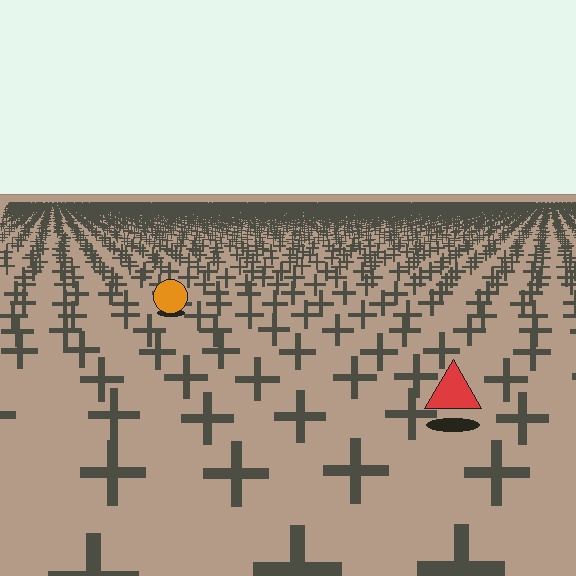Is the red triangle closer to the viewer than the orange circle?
Yes. The red triangle is closer — you can tell from the texture gradient: the ground texture is coarser near it.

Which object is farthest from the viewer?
The orange circle is farthest from the viewer. It appears smaller and the ground texture around it is denser.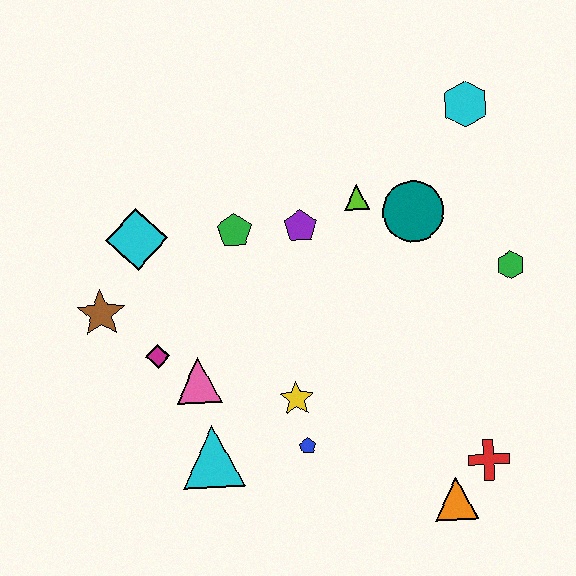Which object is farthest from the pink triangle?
The cyan hexagon is farthest from the pink triangle.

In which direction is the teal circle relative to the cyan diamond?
The teal circle is to the right of the cyan diamond.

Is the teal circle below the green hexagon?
No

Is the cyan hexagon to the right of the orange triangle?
Yes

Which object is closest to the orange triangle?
The red cross is closest to the orange triangle.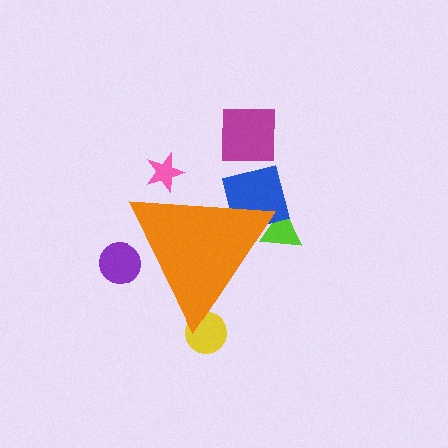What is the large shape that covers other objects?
An orange triangle.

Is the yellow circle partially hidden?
Yes, the yellow circle is partially hidden behind the orange triangle.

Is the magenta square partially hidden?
No, the magenta square is fully visible.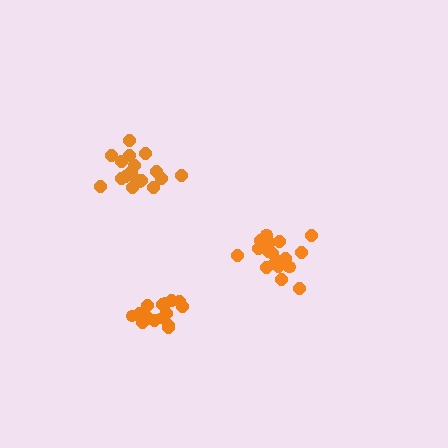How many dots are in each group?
Group 1: 19 dots, Group 2: 19 dots, Group 3: 16 dots (54 total).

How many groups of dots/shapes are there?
There are 3 groups.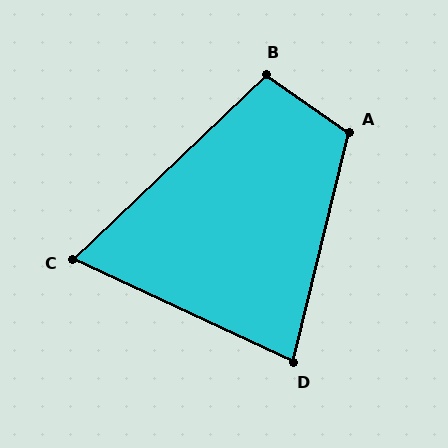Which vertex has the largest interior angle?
A, at approximately 111 degrees.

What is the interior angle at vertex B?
Approximately 101 degrees (obtuse).